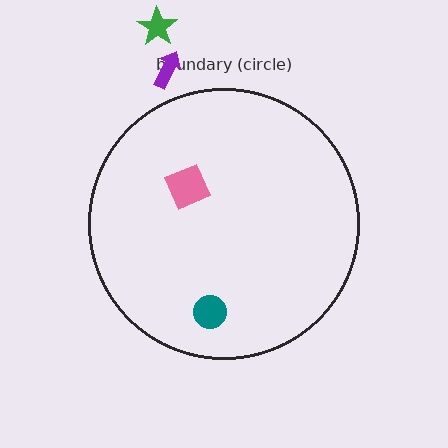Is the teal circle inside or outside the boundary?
Inside.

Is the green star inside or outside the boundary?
Outside.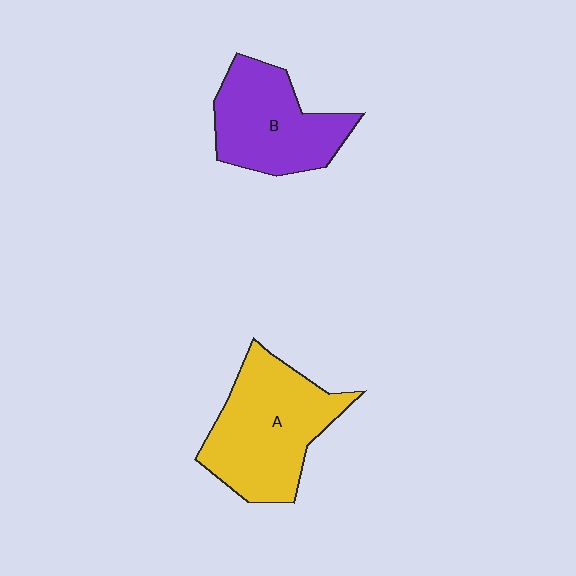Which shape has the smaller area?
Shape B (purple).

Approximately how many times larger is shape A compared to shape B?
Approximately 1.2 times.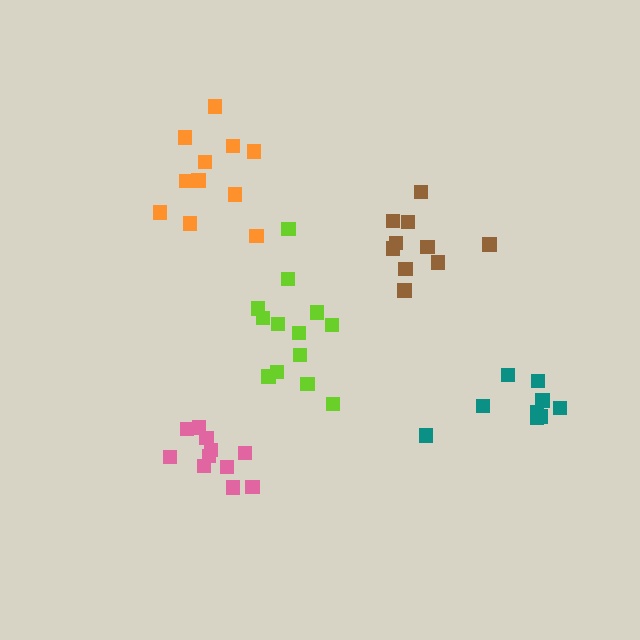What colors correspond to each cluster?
The clusters are colored: lime, pink, orange, brown, teal.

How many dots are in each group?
Group 1: 13 dots, Group 2: 11 dots, Group 3: 11 dots, Group 4: 10 dots, Group 5: 9 dots (54 total).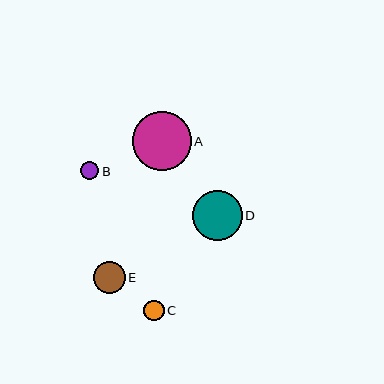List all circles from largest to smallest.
From largest to smallest: A, D, E, C, B.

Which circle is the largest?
Circle A is the largest with a size of approximately 59 pixels.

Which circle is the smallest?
Circle B is the smallest with a size of approximately 18 pixels.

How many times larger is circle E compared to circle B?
Circle E is approximately 1.8 times the size of circle B.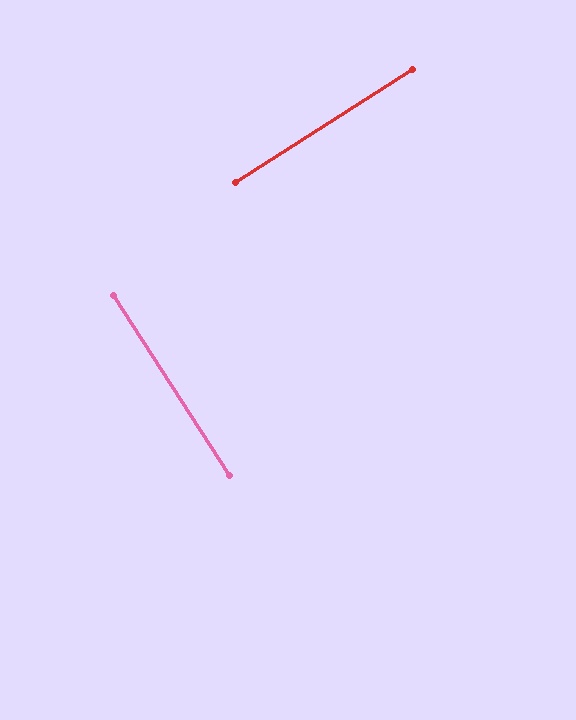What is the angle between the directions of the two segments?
Approximately 90 degrees.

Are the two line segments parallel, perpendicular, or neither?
Perpendicular — they meet at approximately 90°.